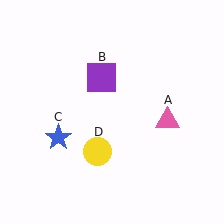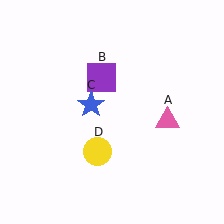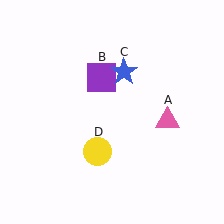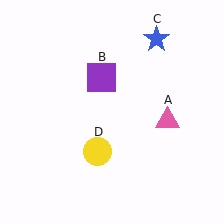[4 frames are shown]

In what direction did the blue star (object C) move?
The blue star (object C) moved up and to the right.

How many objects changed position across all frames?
1 object changed position: blue star (object C).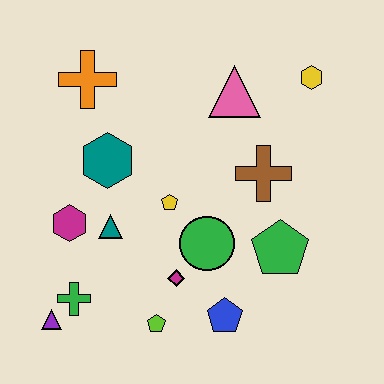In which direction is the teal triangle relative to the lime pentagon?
The teal triangle is above the lime pentagon.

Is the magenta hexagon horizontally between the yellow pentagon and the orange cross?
No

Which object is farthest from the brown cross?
The purple triangle is farthest from the brown cross.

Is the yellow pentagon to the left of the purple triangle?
No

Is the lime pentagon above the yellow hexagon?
No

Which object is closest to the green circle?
The magenta diamond is closest to the green circle.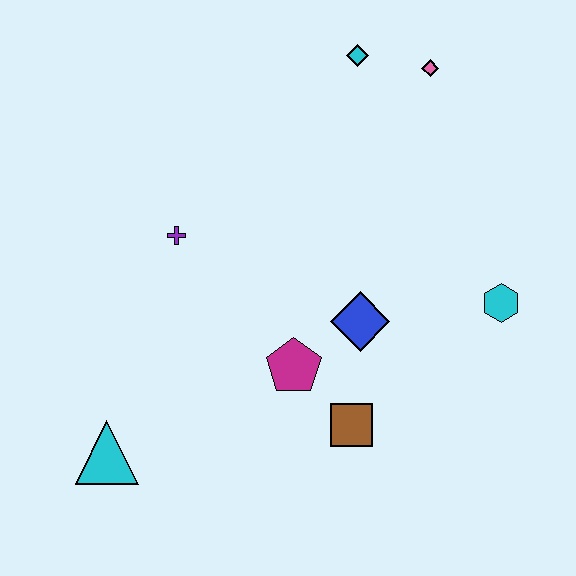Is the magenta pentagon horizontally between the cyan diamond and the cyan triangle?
Yes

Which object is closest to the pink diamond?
The cyan diamond is closest to the pink diamond.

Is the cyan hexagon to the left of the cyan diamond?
No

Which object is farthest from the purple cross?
The cyan hexagon is farthest from the purple cross.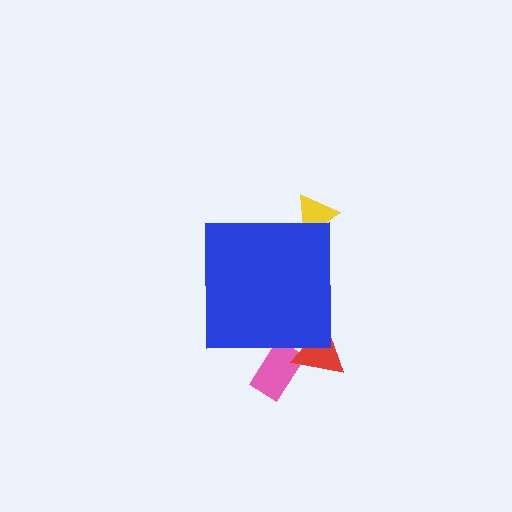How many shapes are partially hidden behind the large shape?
3 shapes are partially hidden.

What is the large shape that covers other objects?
A blue square.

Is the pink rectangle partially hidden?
Yes, the pink rectangle is partially hidden behind the blue square.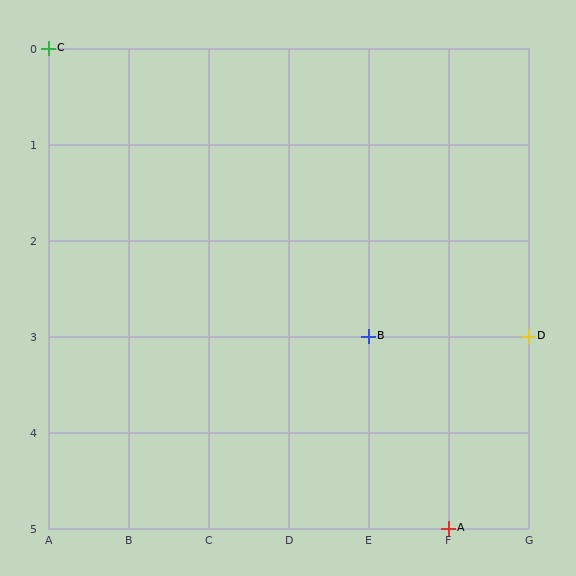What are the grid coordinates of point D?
Point D is at grid coordinates (G, 3).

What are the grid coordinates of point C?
Point C is at grid coordinates (A, 0).